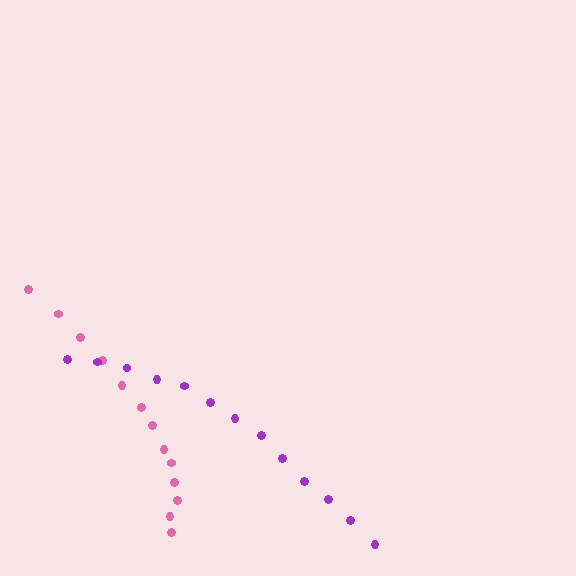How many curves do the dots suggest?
There are 2 distinct paths.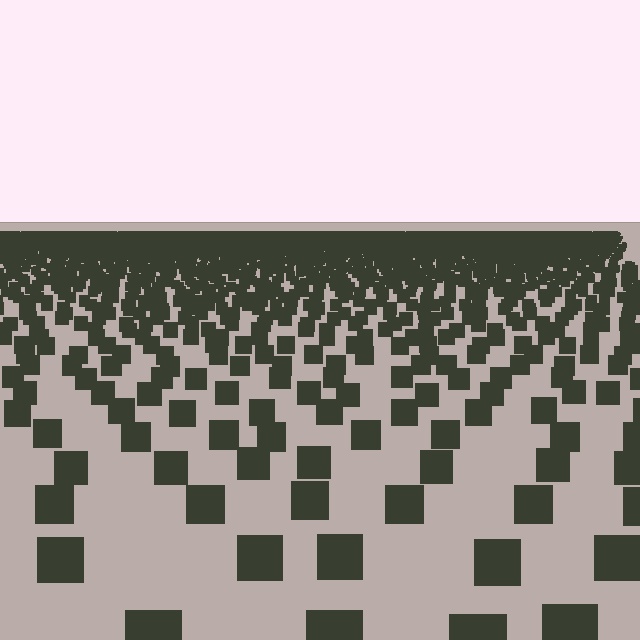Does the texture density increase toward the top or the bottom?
Density increases toward the top.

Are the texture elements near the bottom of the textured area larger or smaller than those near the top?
Larger. Near the bottom, elements are closer to the viewer and appear at a bigger on-screen size.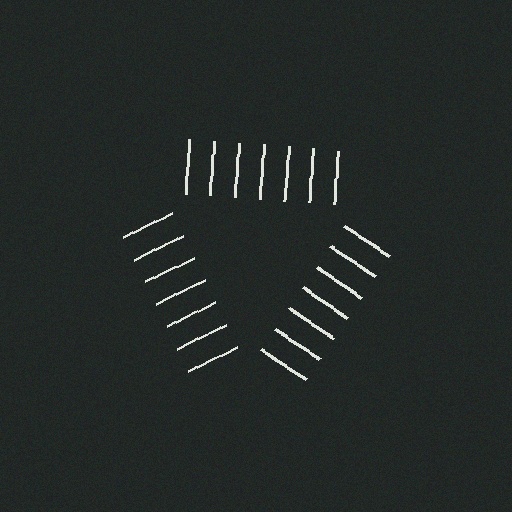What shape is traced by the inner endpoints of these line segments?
An illusory triangle — the line segments terminate on its edges but no continuous stroke is drawn.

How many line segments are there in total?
21 — 7 along each of the 3 edges.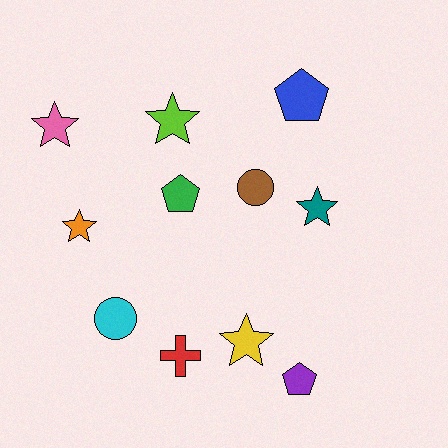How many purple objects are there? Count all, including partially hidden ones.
There is 1 purple object.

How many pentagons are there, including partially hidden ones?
There are 3 pentagons.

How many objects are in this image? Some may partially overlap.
There are 11 objects.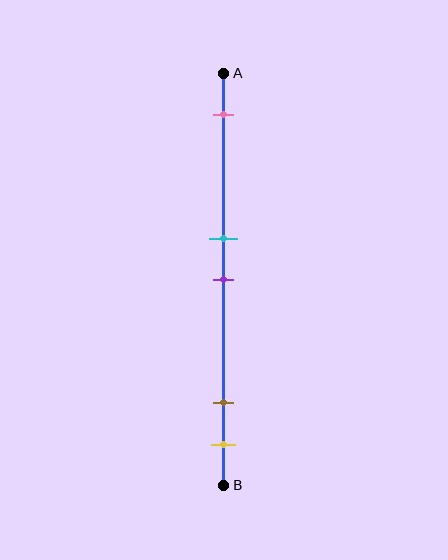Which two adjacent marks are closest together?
The cyan and purple marks are the closest adjacent pair.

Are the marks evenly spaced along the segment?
No, the marks are not evenly spaced.